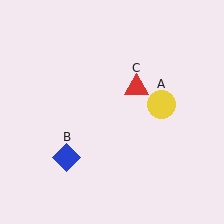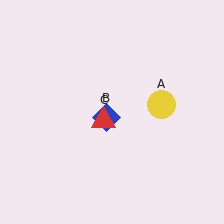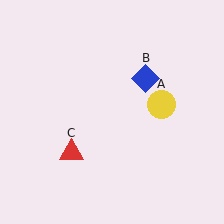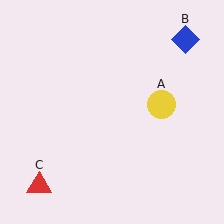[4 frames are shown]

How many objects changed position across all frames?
2 objects changed position: blue diamond (object B), red triangle (object C).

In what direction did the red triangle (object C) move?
The red triangle (object C) moved down and to the left.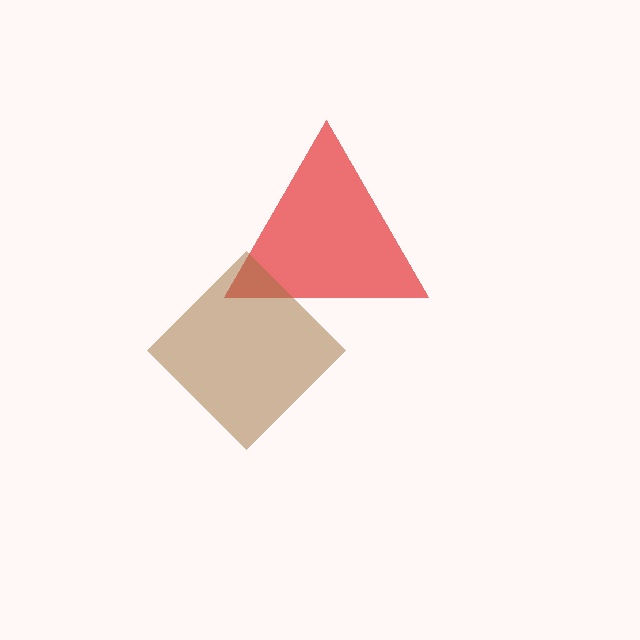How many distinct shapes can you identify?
There are 2 distinct shapes: a red triangle, a brown diamond.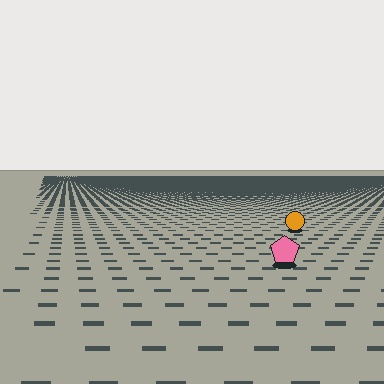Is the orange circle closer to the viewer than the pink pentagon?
No. The pink pentagon is closer — you can tell from the texture gradient: the ground texture is coarser near it.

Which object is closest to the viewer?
The pink pentagon is closest. The texture marks near it are larger and more spread out.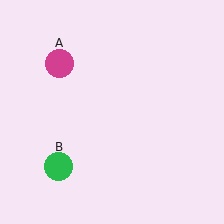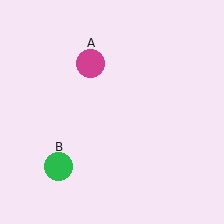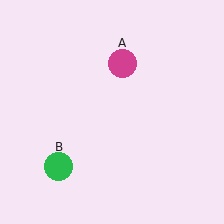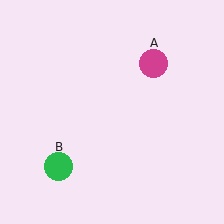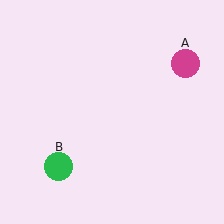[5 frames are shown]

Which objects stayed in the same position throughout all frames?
Green circle (object B) remained stationary.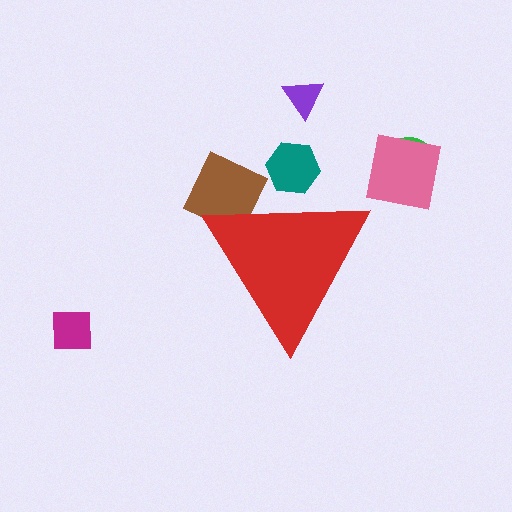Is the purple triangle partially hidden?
No, the purple triangle is fully visible.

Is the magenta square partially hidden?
No, the magenta square is fully visible.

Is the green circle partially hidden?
No, the green circle is fully visible.